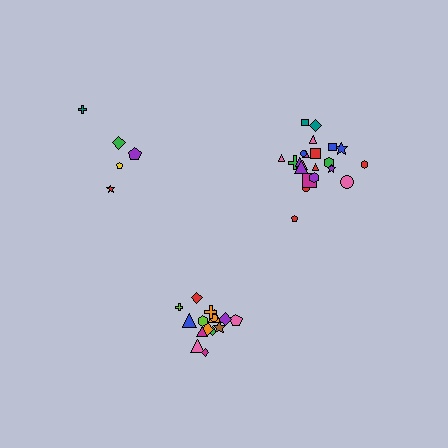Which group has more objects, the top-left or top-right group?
The top-right group.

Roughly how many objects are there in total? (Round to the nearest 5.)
Roughly 40 objects in total.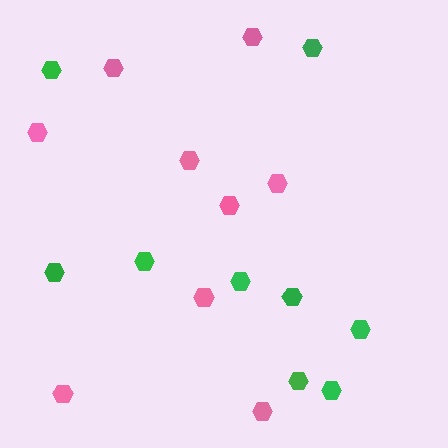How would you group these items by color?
There are 2 groups: one group of pink hexagons (9) and one group of green hexagons (9).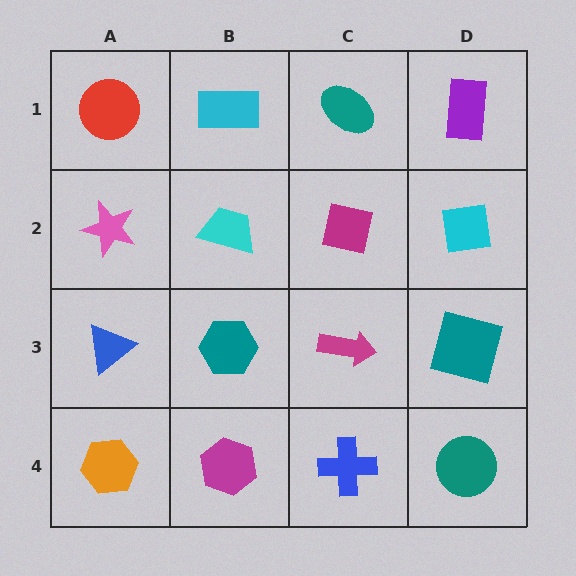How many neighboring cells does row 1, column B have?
3.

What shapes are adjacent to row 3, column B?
A cyan trapezoid (row 2, column B), a magenta hexagon (row 4, column B), a blue triangle (row 3, column A), a magenta arrow (row 3, column C).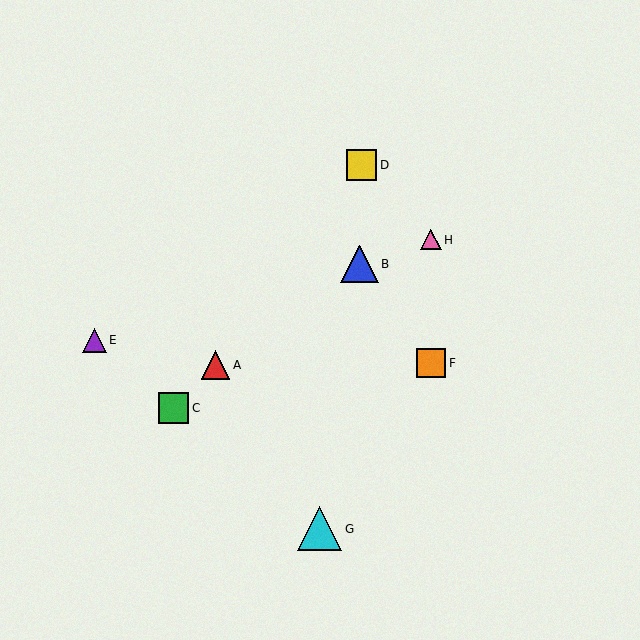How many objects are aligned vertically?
2 objects (F, H) are aligned vertically.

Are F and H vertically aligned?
Yes, both are at x≈431.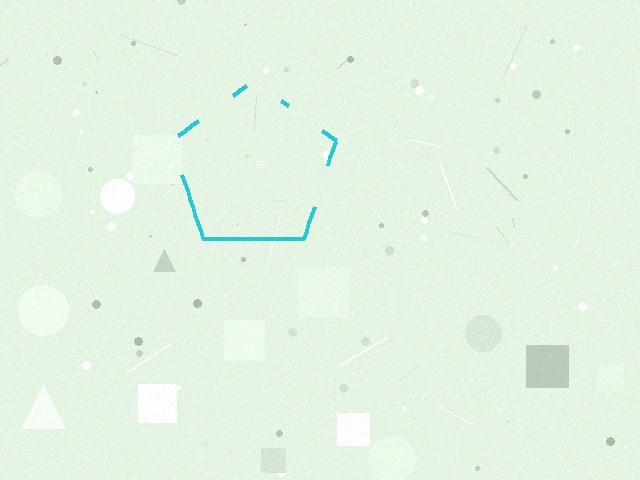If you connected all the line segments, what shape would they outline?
They would outline a pentagon.